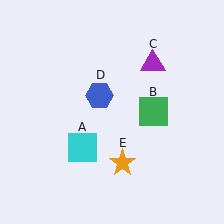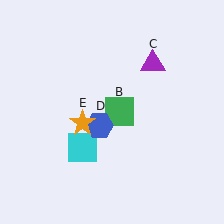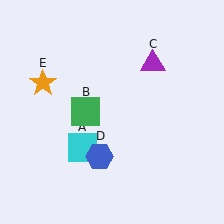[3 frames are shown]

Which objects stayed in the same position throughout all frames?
Cyan square (object A) and purple triangle (object C) remained stationary.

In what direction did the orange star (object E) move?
The orange star (object E) moved up and to the left.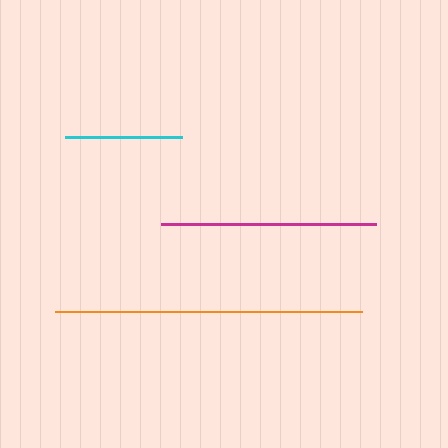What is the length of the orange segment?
The orange segment is approximately 307 pixels long.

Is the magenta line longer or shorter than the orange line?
The orange line is longer than the magenta line.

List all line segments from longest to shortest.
From longest to shortest: orange, magenta, cyan.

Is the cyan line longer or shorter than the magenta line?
The magenta line is longer than the cyan line.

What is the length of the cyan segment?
The cyan segment is approximately 118 pixels long.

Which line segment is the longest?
The orange line is the longest at approximately 307 pixels.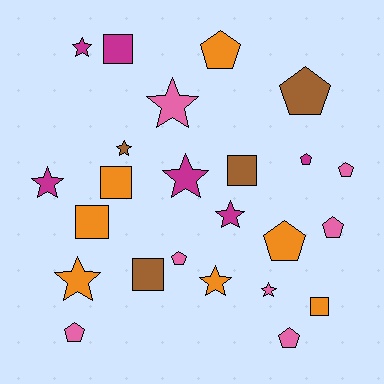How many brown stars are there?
There is 1 brown star.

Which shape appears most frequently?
Pentagon, with 9 objects.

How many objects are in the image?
There are 24 objects.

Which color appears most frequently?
Pink, with 7 objects.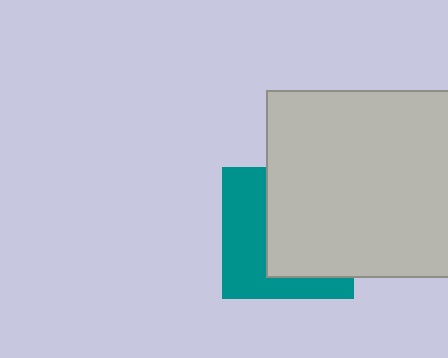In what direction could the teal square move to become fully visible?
The teal square could move left. That would shift it out from behind the light gray square entirely.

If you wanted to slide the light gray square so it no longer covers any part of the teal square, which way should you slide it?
Slide it right — that is the most direct way to separate the two shapes.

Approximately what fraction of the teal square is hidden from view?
Roughly 56% of the teal square is hidden behind the light gray square.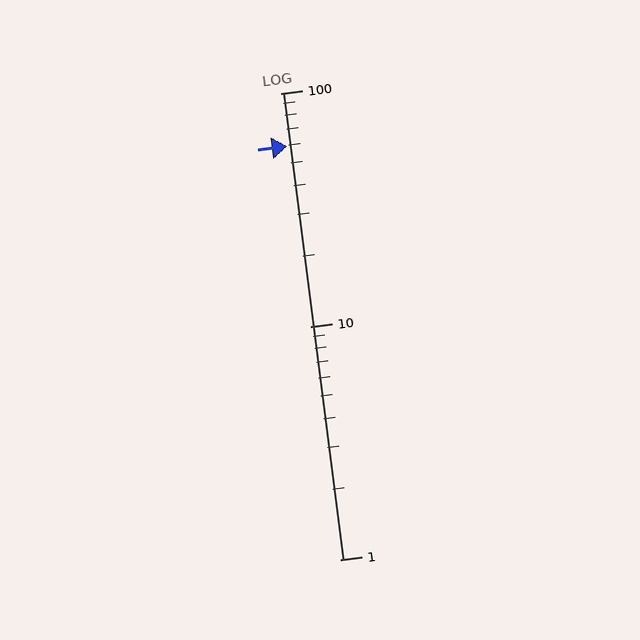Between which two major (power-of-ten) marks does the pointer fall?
The pointer is between 10 and 100.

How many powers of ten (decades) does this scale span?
The scale spans 2 decades, from 1 to 100.